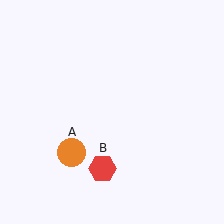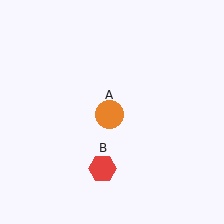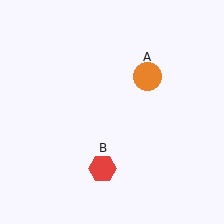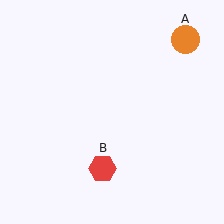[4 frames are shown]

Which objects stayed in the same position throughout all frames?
Red hexagon (object B) remained stationary.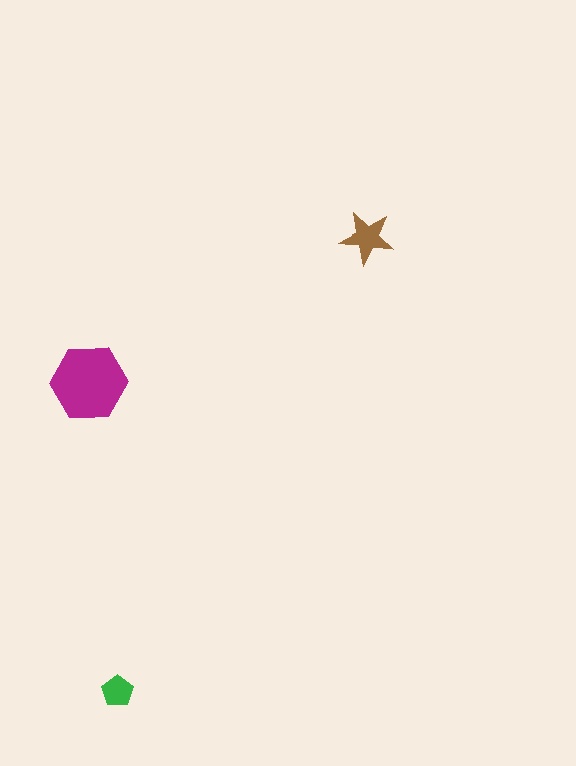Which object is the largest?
The magenta hexagon.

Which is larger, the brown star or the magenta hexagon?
The magenta hexagon.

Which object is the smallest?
The green pentagon.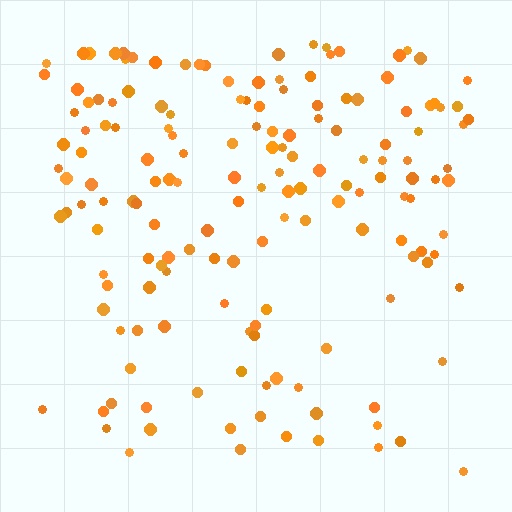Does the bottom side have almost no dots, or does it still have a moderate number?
Still a moderate number, just noticeably fewer than the top.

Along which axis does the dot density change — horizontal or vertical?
Vertical.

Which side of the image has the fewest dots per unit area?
The bottom.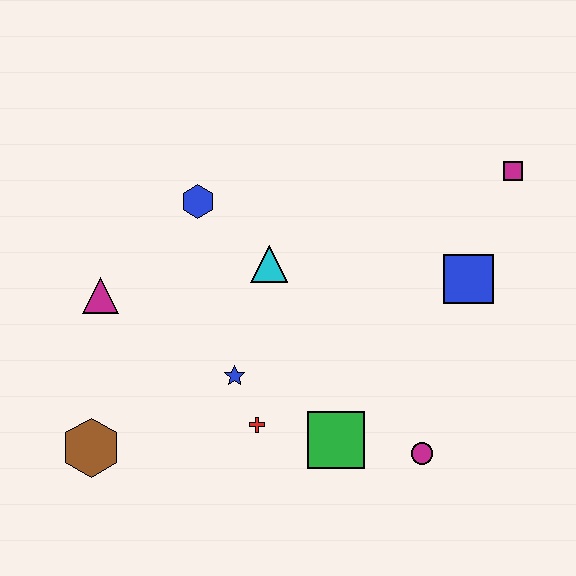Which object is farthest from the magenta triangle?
The magenta square is farthest from the magenta triangle.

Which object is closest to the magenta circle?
The green square is closest to the magenta circle.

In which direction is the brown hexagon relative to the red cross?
The brown hexagon is to the left of the red cross.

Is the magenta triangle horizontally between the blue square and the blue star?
No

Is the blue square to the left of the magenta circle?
No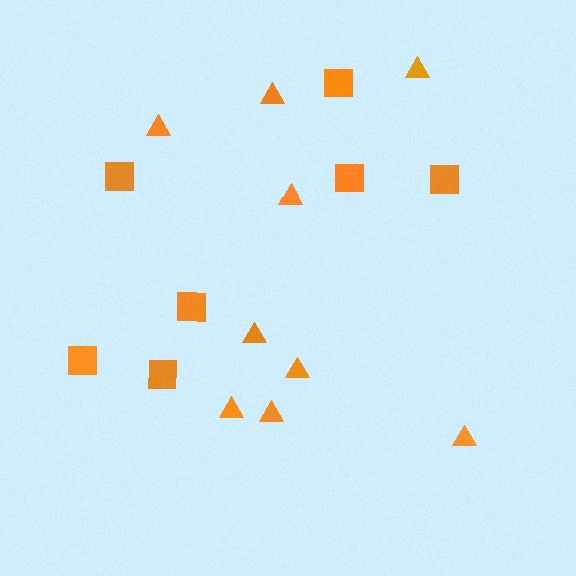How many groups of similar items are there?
There are 2 groups: one group of squares (7) and one group of triangles (9).